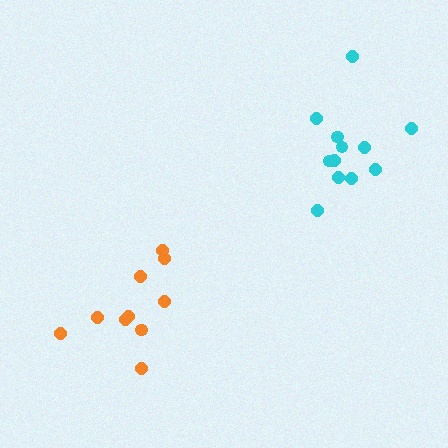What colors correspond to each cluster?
The clusters are colored: orange, cyan.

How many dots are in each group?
Group 1: 10 dots, Group 2: 12 dots (22 total).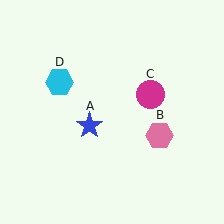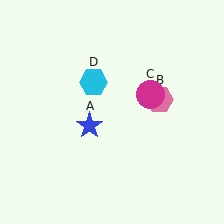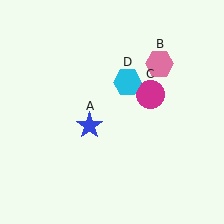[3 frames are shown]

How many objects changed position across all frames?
2 objects changed position: pink hexagon (object B), cyan hexagon (object D).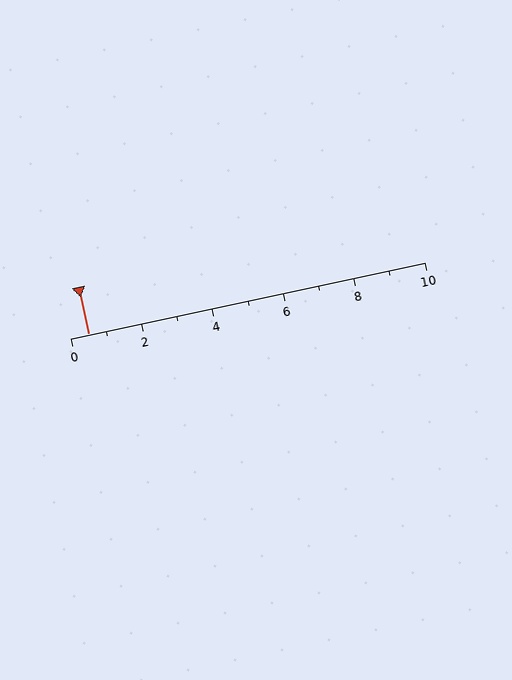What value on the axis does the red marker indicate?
The marker indicates approximately 0.5.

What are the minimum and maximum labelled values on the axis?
The axis runs from 0 to 10.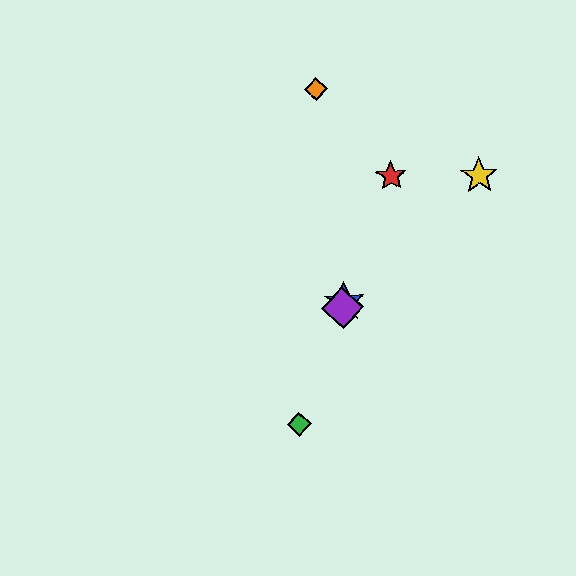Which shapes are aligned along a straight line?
The red star, the blue star, the green diamond, the purple diamond are aligned along a straight line.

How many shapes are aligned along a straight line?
4 shapes (the red star, the blue star, the green diamond, the purple diamond) are aligned along a straight line.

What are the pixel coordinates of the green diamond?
The green diamond is at (299, 424).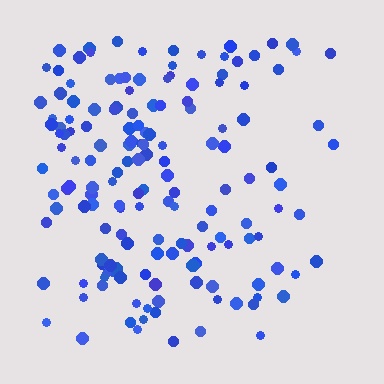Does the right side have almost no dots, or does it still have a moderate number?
Still a moderate number, just noticeably fewer than the left.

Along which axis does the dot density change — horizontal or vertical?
Horizontal.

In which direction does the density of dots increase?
From right to left, with the left side densest.